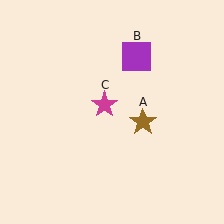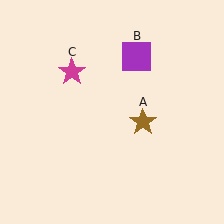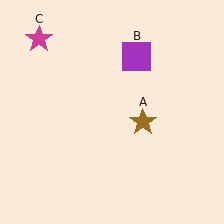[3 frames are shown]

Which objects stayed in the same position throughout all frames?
Brown star (object A) and purple square (object B) remained stationary.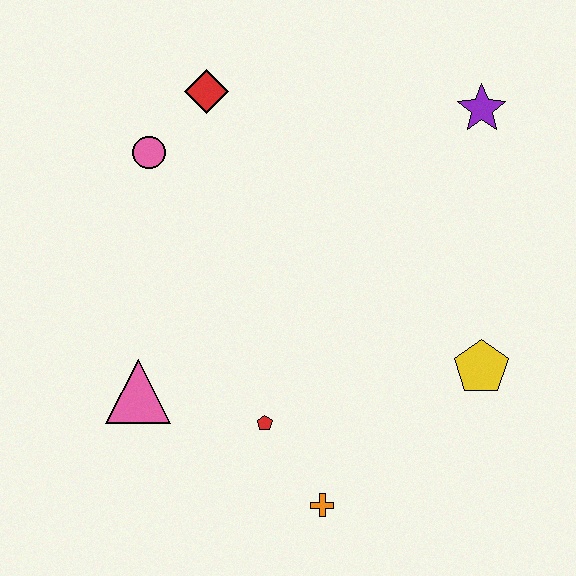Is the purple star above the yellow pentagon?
Yes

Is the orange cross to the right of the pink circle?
Yes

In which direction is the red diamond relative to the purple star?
The red diamond is to the left of the purple star.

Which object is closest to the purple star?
The yellow pentagon is closest to the purple star.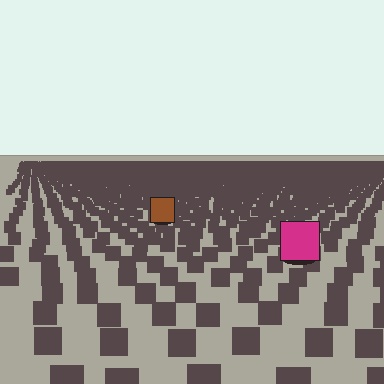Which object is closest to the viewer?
The magenta square is closest. The texture marks near it are larger and more spread out.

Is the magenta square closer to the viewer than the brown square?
Yes. The magenta square is closer — you can tell from the texture gradient: the ground texture is coarser near it.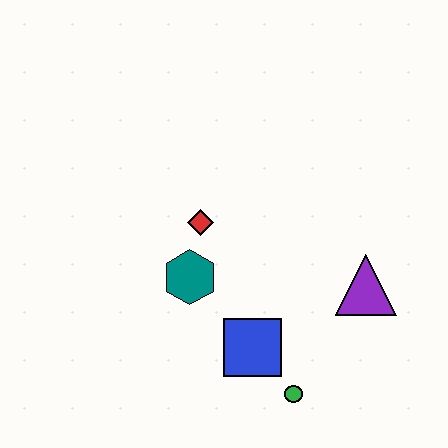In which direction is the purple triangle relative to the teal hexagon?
The purple triangle is to the right of the teal hexagon.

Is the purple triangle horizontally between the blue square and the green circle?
No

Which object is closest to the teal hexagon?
The red diamond is closest to the teal hexagon.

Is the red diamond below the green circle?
No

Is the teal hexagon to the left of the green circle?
Yes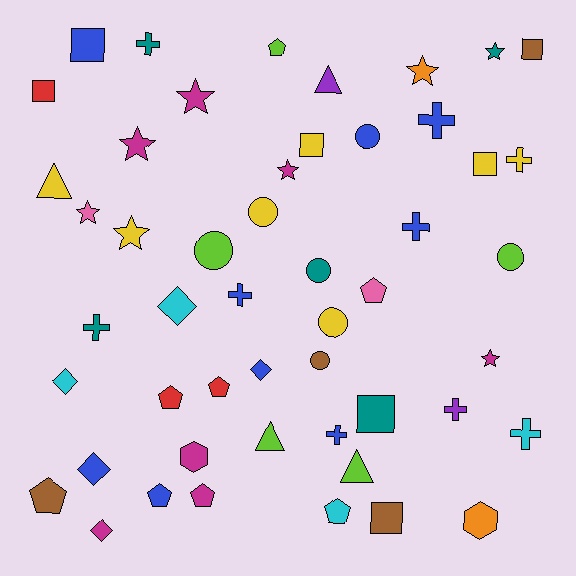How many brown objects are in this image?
There are 4 brown objects.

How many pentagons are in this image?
There are 8 pentagons.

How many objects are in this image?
There are 50 objects.